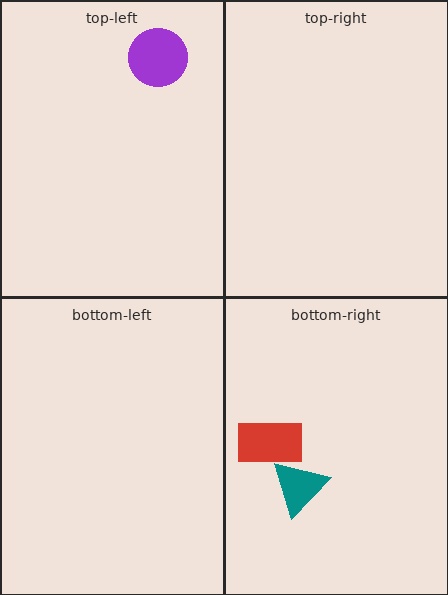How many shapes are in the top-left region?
1.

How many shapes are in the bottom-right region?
2.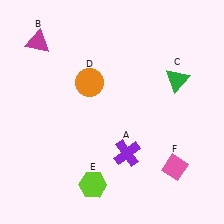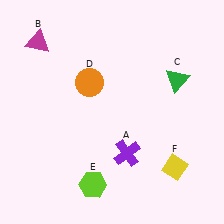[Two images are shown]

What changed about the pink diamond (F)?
In Image 1, F is pink. In Image 2, it changed to yellow.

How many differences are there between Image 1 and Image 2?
There is 1 difference between the two images.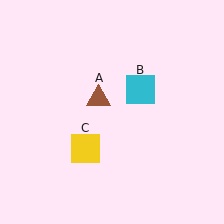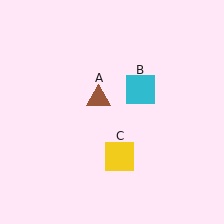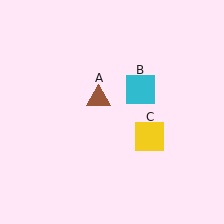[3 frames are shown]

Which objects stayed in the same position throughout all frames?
Brown triangle (object A) and cyan square (object B) remained stationary.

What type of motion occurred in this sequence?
The yellow square (object C) rotated counterclockwise around the center of the scene.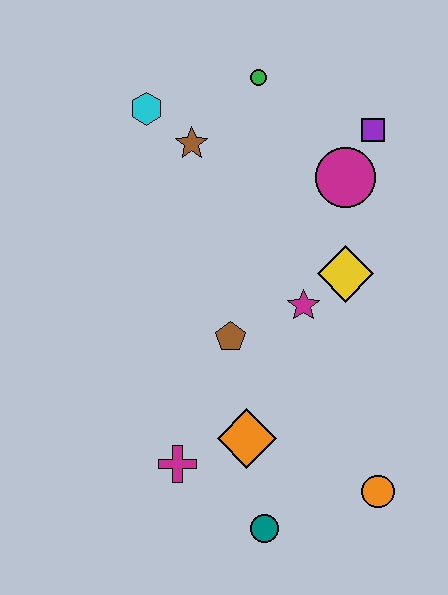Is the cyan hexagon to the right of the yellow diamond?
No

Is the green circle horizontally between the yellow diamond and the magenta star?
No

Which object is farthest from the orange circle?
The cyan hexagon is farthest from the orange circle.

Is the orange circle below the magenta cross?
Yes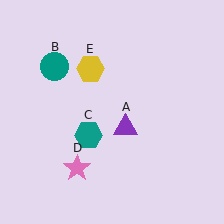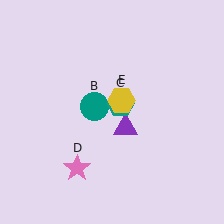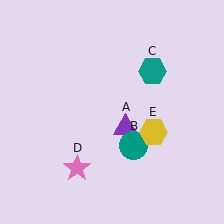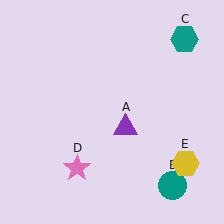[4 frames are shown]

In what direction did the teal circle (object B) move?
The teal circle (object B) moved down and to the right.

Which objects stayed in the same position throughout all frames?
Purple triangle (object A) and pink star (object D) remained stationary.